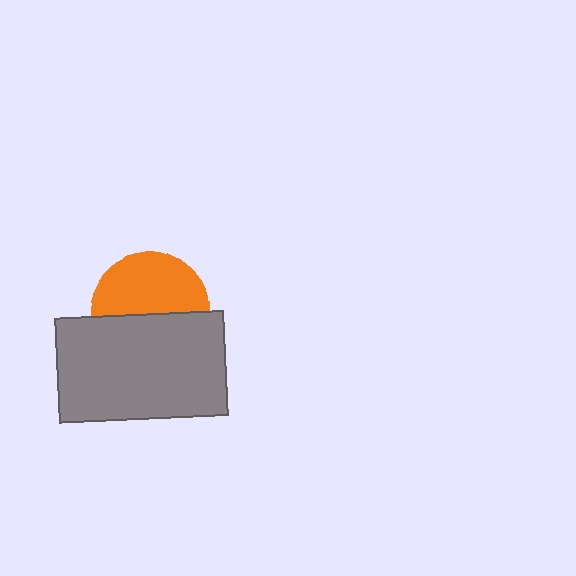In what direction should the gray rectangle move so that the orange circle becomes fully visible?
The gray rectangle should move down. That is the shortest direction to clear the overlap and leave the orange circle fully visible.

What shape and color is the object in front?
The object in front is a gray rectangle.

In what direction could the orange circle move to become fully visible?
The orange circle could move up. That would shift it out from behind the gray rectangle entirely.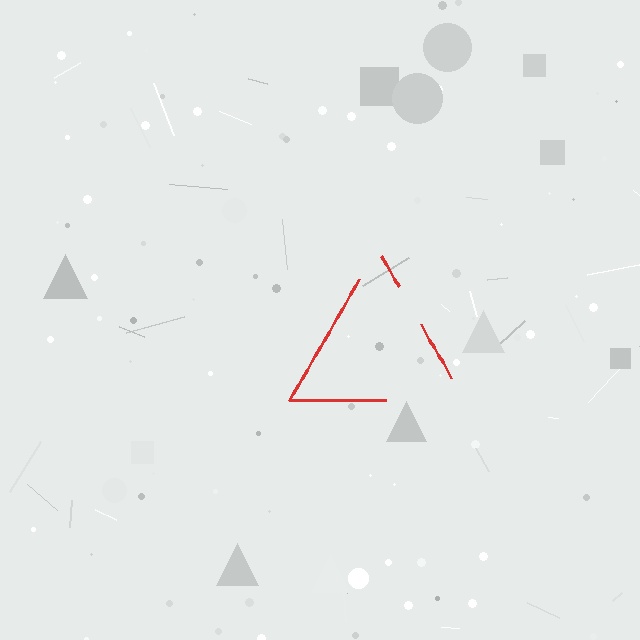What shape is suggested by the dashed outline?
The dashed outline suggests a triangle.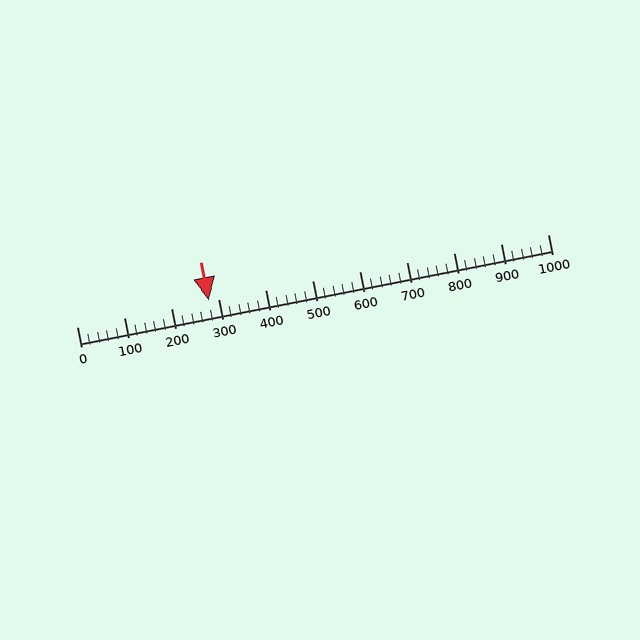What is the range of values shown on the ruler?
The ruler shows values from 0 to 1000.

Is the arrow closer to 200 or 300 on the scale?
The arrow is closer to 300.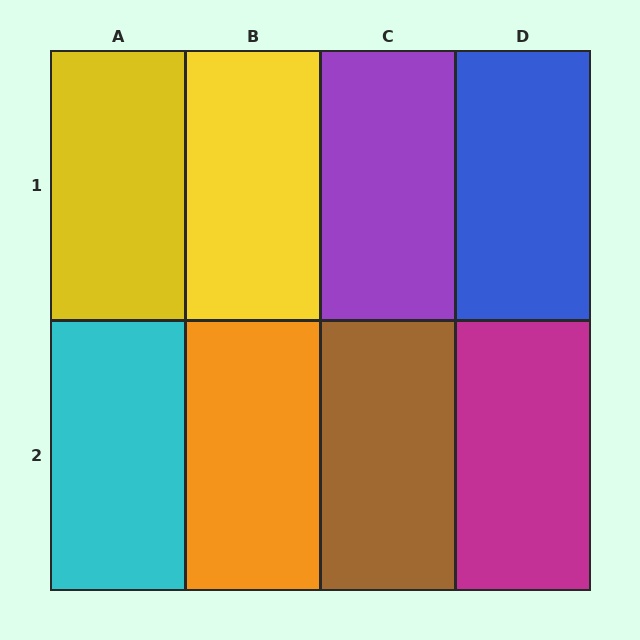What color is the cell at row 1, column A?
Yellow.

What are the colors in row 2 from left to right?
Cyan, orange, brown, magenta.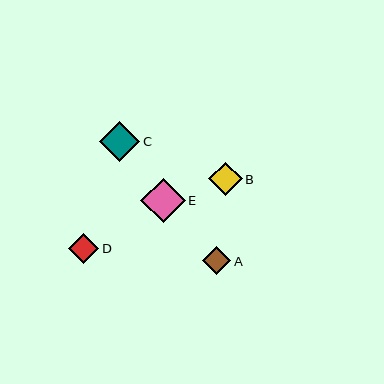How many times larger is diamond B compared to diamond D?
Diamond B is approximately 1.1 times the size of diamond D.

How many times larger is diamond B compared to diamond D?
Diamond B is approximately 1.1 times the size of diamond D.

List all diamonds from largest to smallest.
From largest to smallest: E, C, B, D, A.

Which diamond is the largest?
Diamond E is the largest with a size of approximately 44 pixels.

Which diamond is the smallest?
Diamond A is the smallest with a size of approximately 28 pixels.